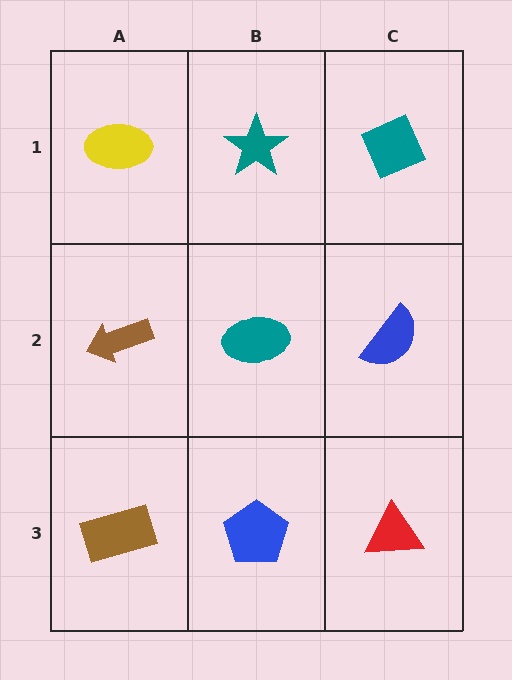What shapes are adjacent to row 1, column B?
A teal ellipse (row 2, column B), a yellow ellipse (row 1, column A), a teal diamond (row 1, column C).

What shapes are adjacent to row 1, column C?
A blue semicircle (row 2, column C), a teal star (row 1, column B).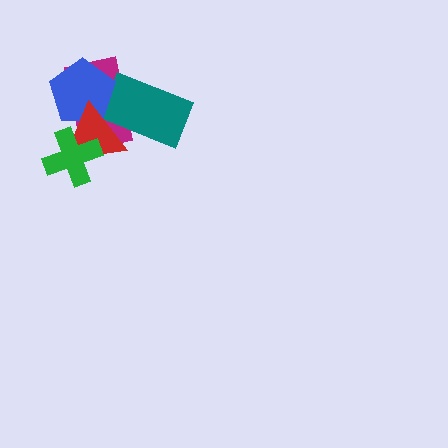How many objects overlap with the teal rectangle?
3 objects overlap with the teal rectangle.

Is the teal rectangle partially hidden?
Yes, it is partially covered by another shape.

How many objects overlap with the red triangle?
4 objects overlap with the red triangle.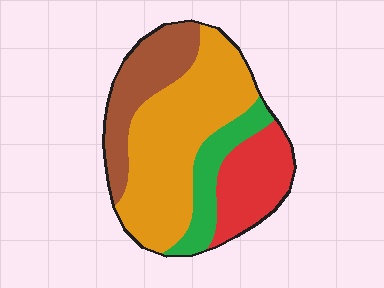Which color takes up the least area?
Green, at roughly 15%.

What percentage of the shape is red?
Red takes up about one fifth (1/5) of the shape.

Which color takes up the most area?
Orange, at roughly 45%.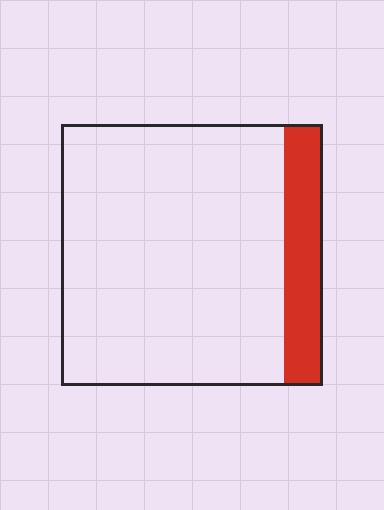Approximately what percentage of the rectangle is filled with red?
Approximately 15%.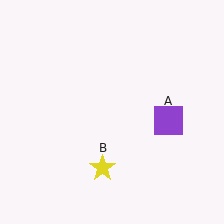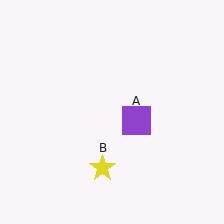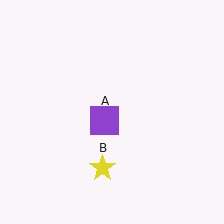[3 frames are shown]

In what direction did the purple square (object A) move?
The purple square (object A) moved left.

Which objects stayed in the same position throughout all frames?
Yellow star (object B) remained stationary.